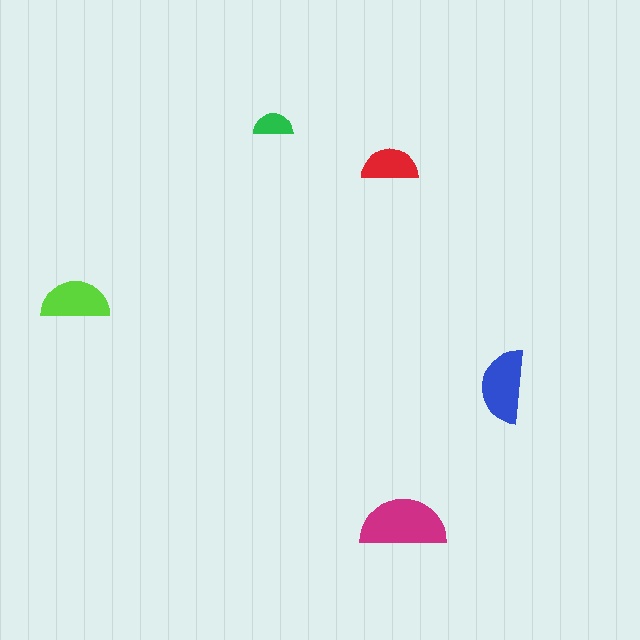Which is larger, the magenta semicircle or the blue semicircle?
The magenta one.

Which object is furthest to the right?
The blue semicircle is rightmost.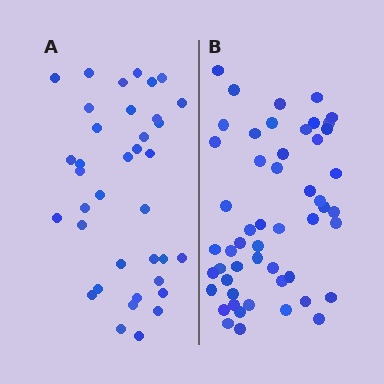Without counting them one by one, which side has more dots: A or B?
Region B (the right region) has more dots.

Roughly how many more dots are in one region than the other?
Region B has approximately 15 more dots than region A.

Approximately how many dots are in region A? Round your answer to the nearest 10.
About 40 dots. (The exact count is 37, which rounds to 40.)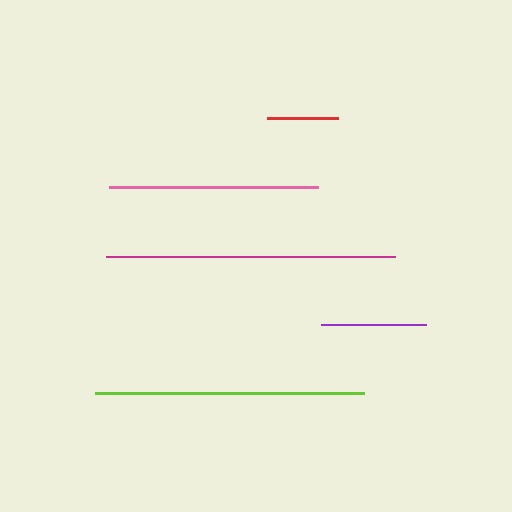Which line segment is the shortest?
The red line is the shortest at approximately 70 pixels.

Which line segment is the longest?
The magenta line is the longest at approximately 289 pixels.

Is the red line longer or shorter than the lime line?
The lime line is longer than the red line.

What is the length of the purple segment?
The purple segment is approximately 106 pixels long.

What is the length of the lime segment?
The lime segment is approximately 269 pixels long.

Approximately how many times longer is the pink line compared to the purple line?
The pink line is approximately 2.0 times the length of the purple line.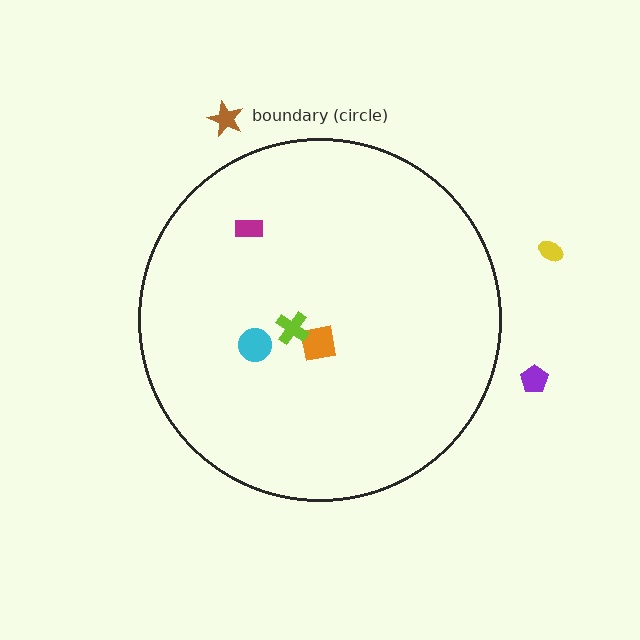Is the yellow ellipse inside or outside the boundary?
Outside.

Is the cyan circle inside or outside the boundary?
Inside.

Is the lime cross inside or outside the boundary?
Inside.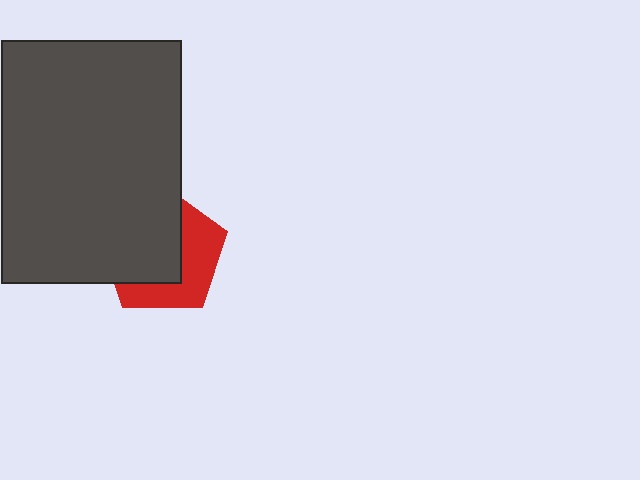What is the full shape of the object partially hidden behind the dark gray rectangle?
The partially hidden object is a red pentagon.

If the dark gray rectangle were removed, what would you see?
You would see the complete red pentagon.